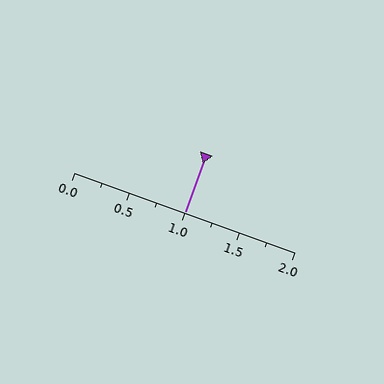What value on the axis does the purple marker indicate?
The marker indicates approximately 1.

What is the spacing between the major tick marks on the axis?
The major ticks are spaced 0.5 apart.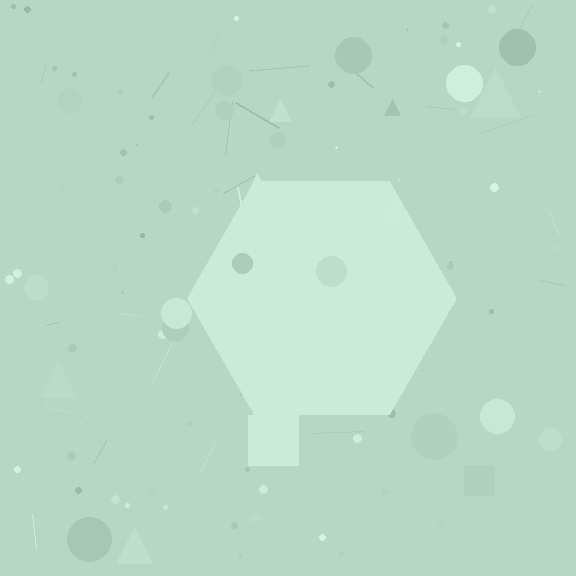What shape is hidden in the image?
A hexagon is hidden in the image.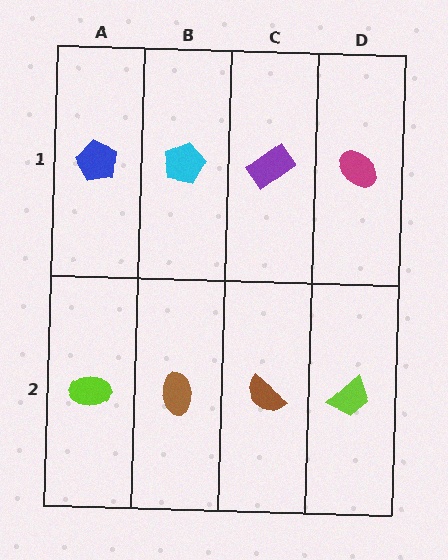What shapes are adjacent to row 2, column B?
A cyan pentagon (row 1, column B), a lime ellipse (row 2, column A), a brown semicircle (row 2, column C).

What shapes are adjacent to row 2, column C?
A purple rectangle (row 1, column C), a brown ellipse (row 2, column B), a lime trapezoid (row 2, column D).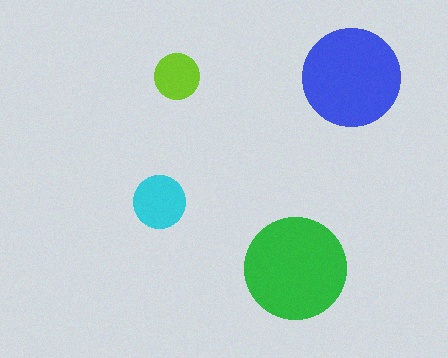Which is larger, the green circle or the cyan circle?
The green one.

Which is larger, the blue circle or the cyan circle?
The blue one.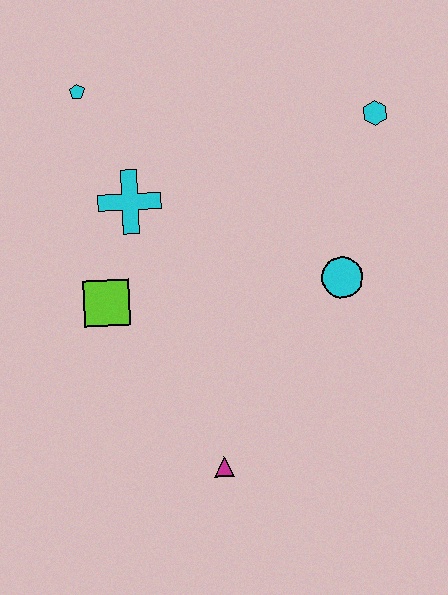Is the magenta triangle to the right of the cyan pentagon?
Yes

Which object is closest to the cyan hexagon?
The cyan circle is closest to the cyan hexagon.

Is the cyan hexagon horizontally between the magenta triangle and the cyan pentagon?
No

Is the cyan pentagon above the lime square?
Yes